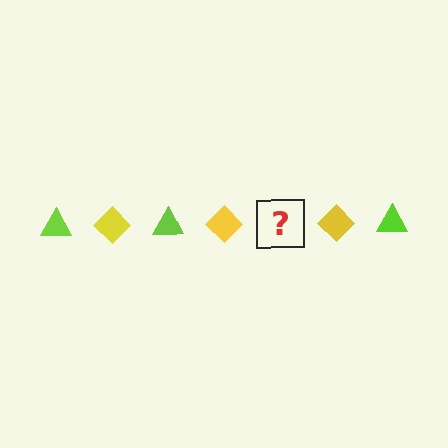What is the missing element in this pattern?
The missing element is a lime triangle.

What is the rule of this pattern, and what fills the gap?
The rule is that the pattern alternates between lime triangle and yellow diamond. The gap should be filled with a lime triangle.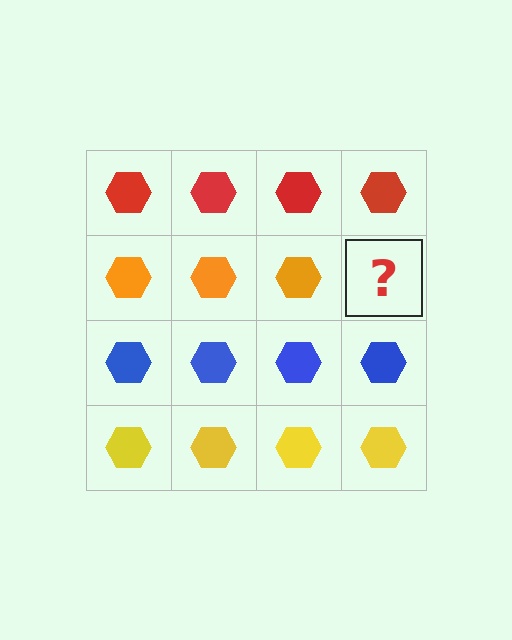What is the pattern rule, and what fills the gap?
The rule is that each row has a consistent color. The gap should be filled with an orange hexagon.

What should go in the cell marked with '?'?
The missing cell should contain an orange hexagon.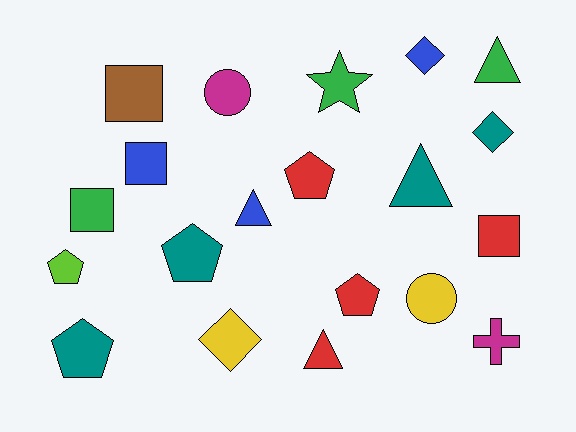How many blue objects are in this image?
There are 3 blue objects.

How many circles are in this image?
There are 2 circles.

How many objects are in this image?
There are 20 objects.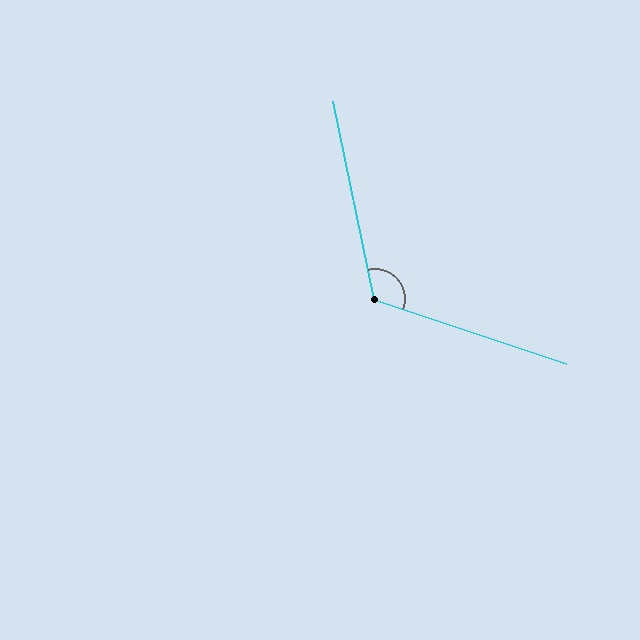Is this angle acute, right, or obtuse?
It is obtuse.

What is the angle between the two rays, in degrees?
Approximately 121 degrees.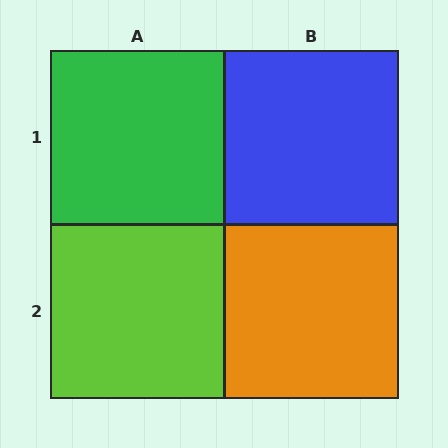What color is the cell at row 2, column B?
Orange.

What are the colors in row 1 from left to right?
Green, blue.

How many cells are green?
1 cell is green.